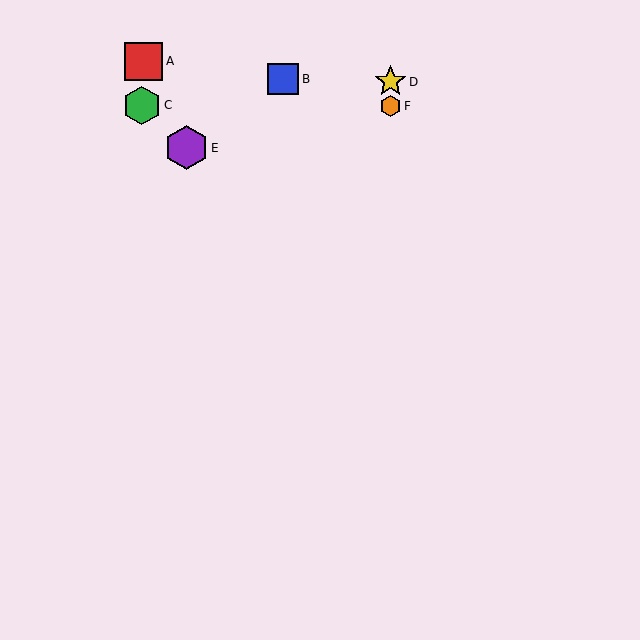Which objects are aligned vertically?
Objects D, F are aligned vertically.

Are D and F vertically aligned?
Yes, both are at x≈390.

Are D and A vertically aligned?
No, D is at x≈390 and A is at x≈144.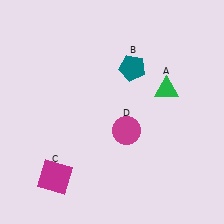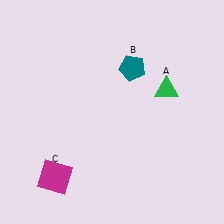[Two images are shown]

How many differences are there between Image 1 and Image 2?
There is 1 difference between the two images.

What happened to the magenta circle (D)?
The magenta circle (D) was removed in Image 2. It was in the bottom-right area of Image 1.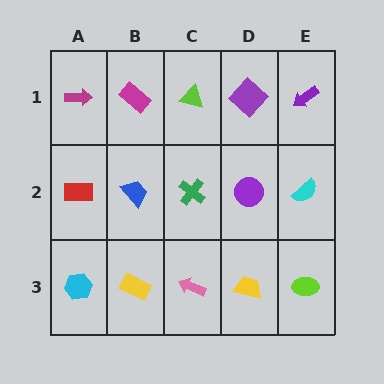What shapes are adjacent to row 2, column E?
A purple arrow (row 1, column E), a lime ellipse (row 3, column E), a purple circle (row 2, column D).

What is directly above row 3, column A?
A red rectangle.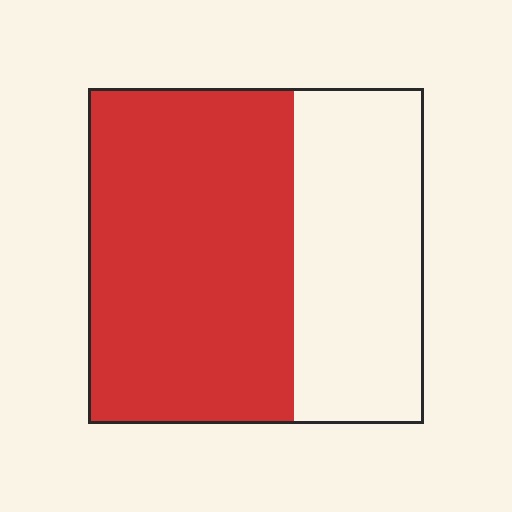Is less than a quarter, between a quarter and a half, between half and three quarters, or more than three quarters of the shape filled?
Between half and three quarters.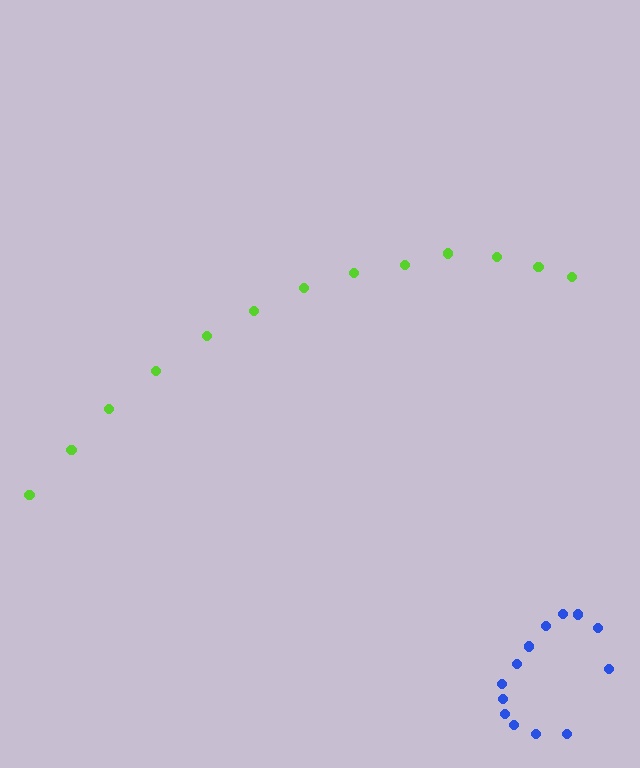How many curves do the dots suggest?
There are 2 distinct paths.